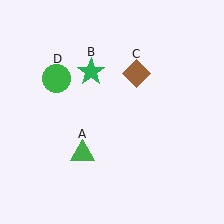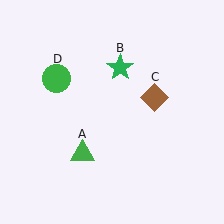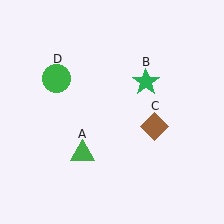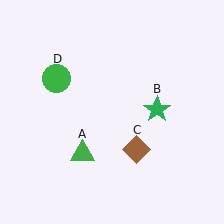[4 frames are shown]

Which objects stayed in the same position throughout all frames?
Green triangle (object A) and green circle (object D) remained stationary.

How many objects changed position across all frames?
2 objects changed position: green star (object B), brown diamond (object C).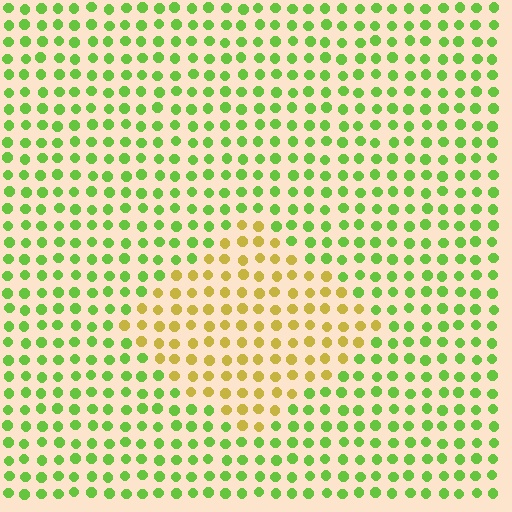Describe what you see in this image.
The image is filled with small lime elements in a uniform arrangement. A diamond-shaped region is visible where the elements are tinted to a slightly different hue, forming a subtle color boundary.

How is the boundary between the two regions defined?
The boundary is defined purely by a slight shift in hue (about 50 degrees). Spacing, size, and orientation are identical on both sides.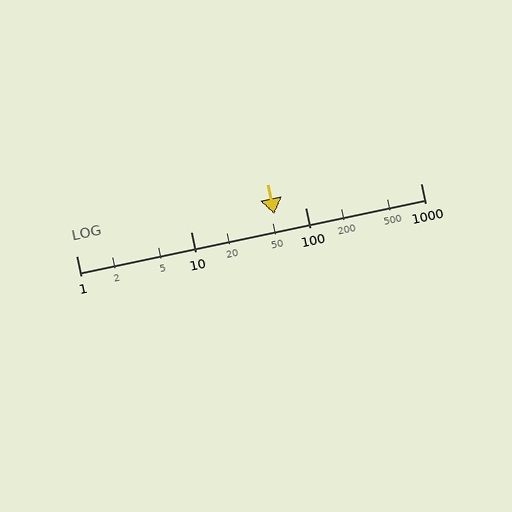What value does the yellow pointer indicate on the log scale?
The pointer indicates approximately 53.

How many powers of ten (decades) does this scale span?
The scale spans 3 decades, from 1 to 1000.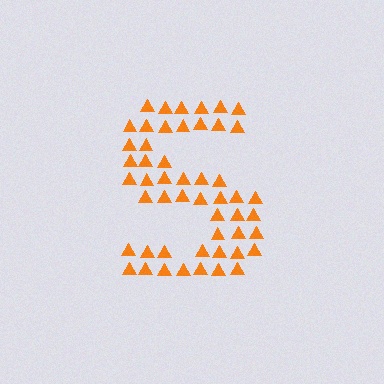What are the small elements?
The small elements are triangles.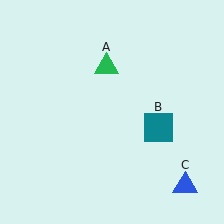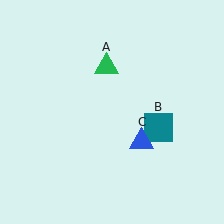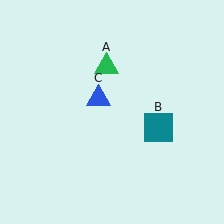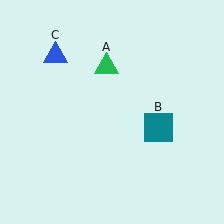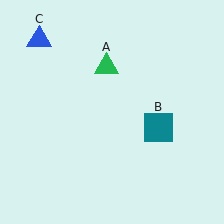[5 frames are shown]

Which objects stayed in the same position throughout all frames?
Green triangle (object A) and teal square (object B) remained stationary.